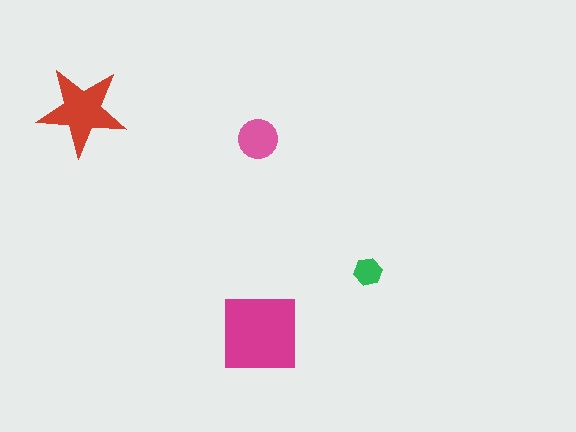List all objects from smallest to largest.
The green hexagon, the pink circle, the red star, the magenta square.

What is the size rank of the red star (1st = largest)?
2nd.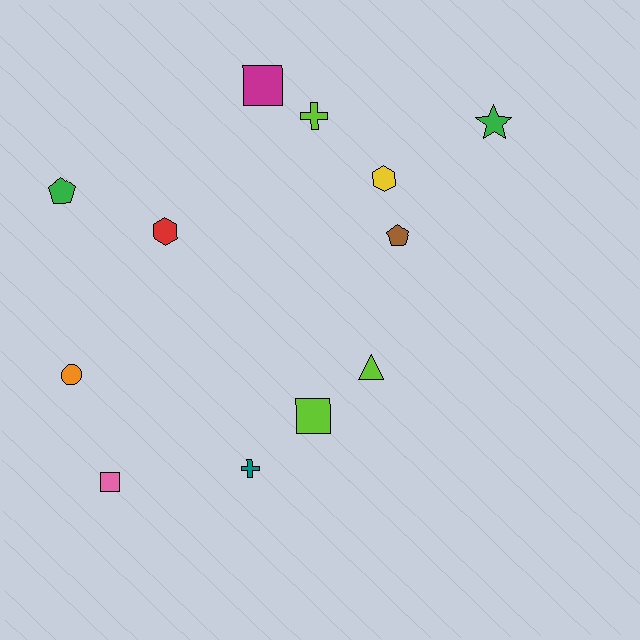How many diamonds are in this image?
There are no diamonds.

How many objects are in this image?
There are 12 objects.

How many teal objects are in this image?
There is 1 teal object.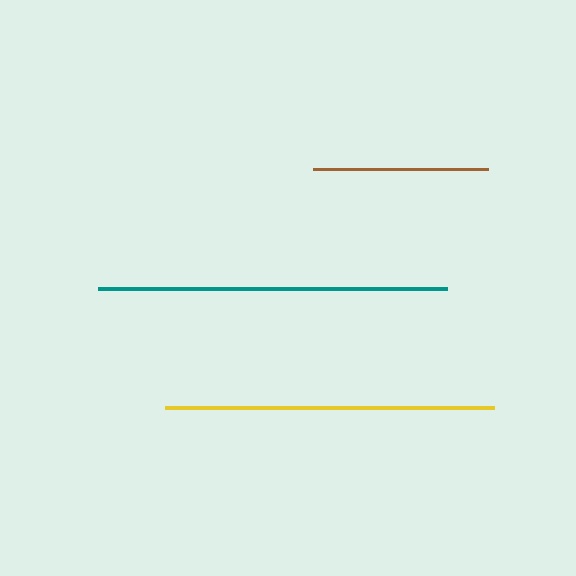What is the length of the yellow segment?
The yellow segment is approximately 329 pixels long.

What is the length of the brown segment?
The brown segment is approximately 175 pixels long.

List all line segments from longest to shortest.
From longest to shortest: teal, yellow, brown.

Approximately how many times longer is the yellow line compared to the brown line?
The yellow line is approximately 1.9 times the length of the brown line.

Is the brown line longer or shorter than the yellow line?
The yellow line is longer than the brown line.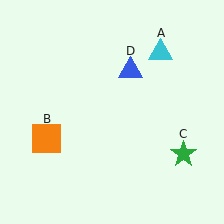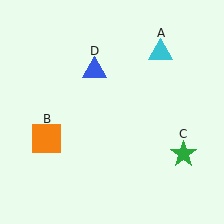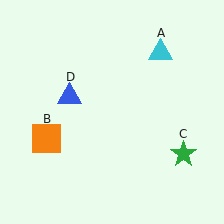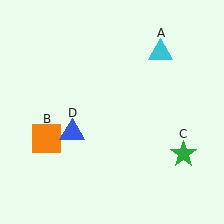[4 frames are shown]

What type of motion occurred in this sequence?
The blue triangle (object D) rotated counterclockwise around the center of the scene.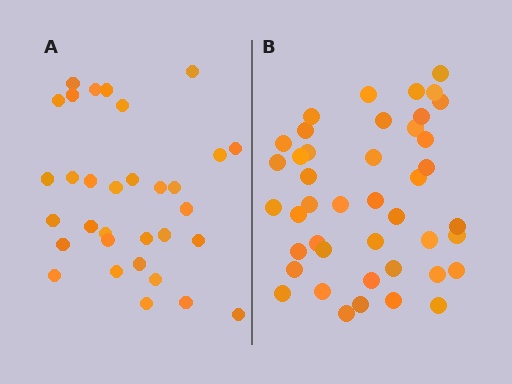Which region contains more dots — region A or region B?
Region B (the right region) has more dots.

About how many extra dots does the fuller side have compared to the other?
Region B has roughly 12 or so more dots than region A.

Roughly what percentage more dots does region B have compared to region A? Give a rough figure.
About 35% more.